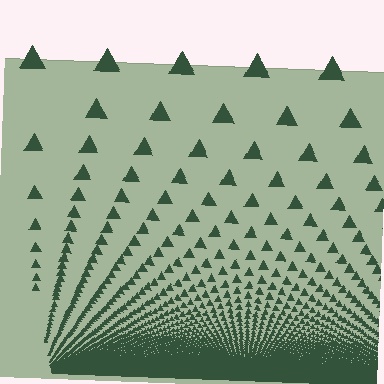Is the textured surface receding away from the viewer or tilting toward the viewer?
The surface appears to tilt toward the viewer. Texture elements get larger and sparser toward the top.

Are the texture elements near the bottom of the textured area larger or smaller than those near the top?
Smaller. The gradient is inverted — elements near the bottom are smaller and denser.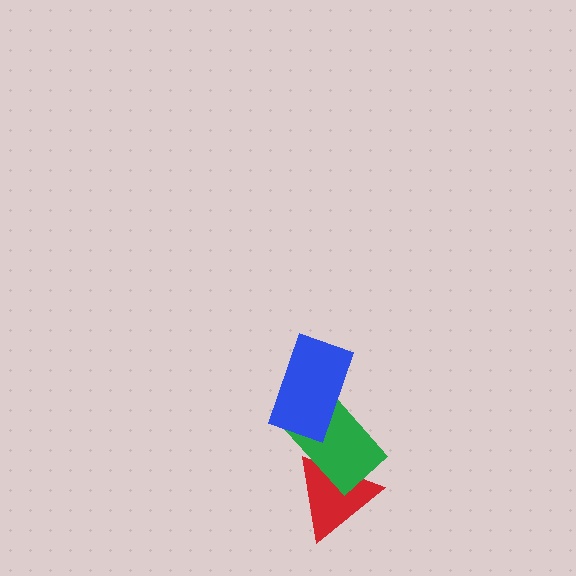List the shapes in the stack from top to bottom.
From top to bottom: the blue rectangle, the green rectangle, the red triangle.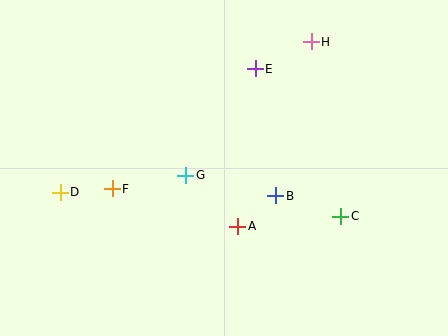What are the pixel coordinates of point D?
Point D is at (60, 192).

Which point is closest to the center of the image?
Point G at (186, 175) is closest to the center.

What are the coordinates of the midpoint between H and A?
The midpoint between H and A is at (275, 134).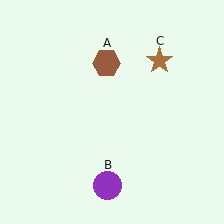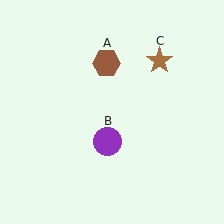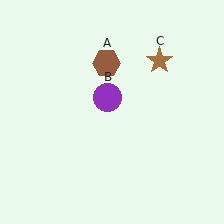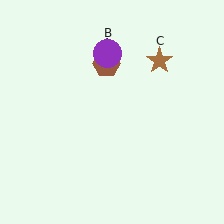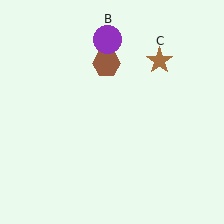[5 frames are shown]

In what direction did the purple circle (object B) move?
The purple circle (object B) moved up.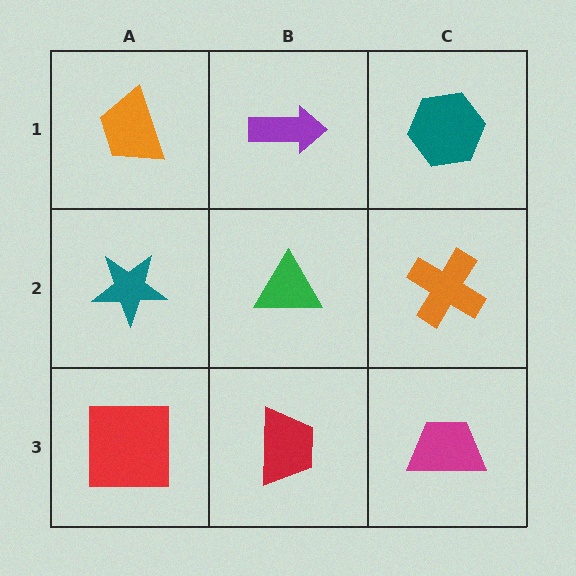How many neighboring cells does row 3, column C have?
2.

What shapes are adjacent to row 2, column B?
A purple arrow (row 1, column B), a red trapezoid (row 3, column B), a teal star (row 2, column A), an orange cross (row 2, column C).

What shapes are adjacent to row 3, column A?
A teal star (row 2, column A), a red trapezoid (row 3, column B).